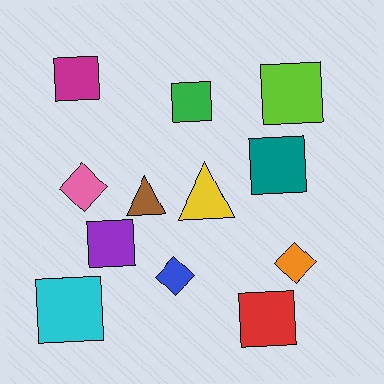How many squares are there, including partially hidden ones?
There are 7 squares.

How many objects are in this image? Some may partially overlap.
There are 12 objects.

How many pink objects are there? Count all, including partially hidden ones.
There is 1 pink object.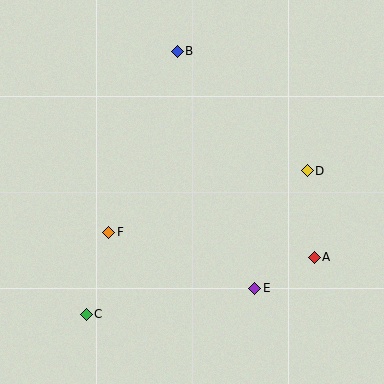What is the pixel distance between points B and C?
The distance between B and C is 278 pixels.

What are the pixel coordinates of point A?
Point A is at (314, 257).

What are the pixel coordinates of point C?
Point C is at (86, 314).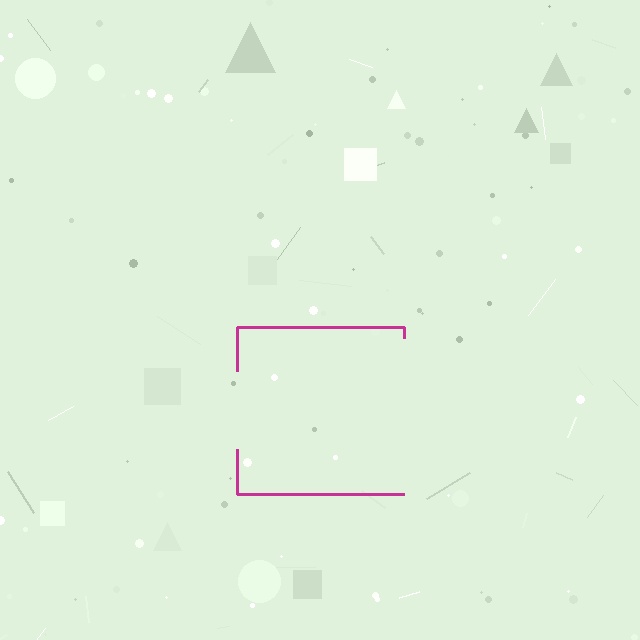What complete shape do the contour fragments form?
The contour fragments form a square.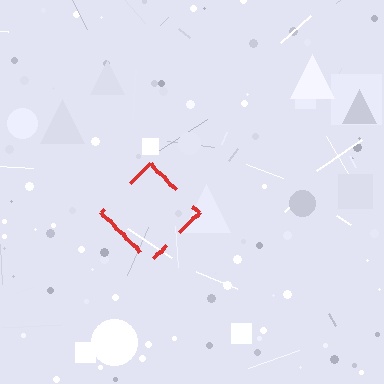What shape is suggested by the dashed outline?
The dashed outline suggests a diamond.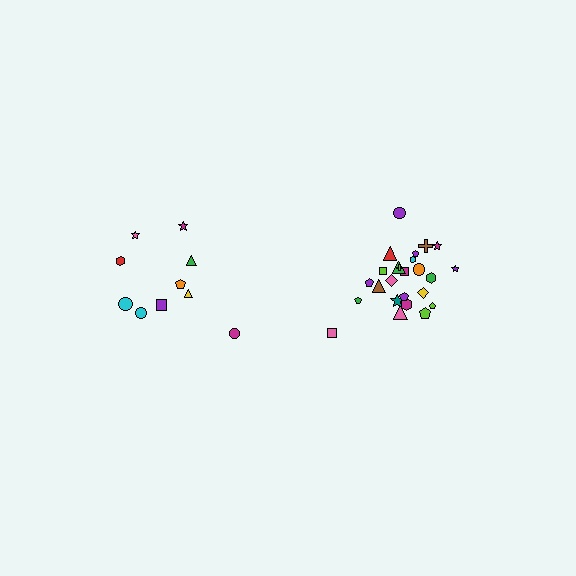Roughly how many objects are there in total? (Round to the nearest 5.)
Roughly 35 objects in total.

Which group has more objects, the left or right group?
The right group.